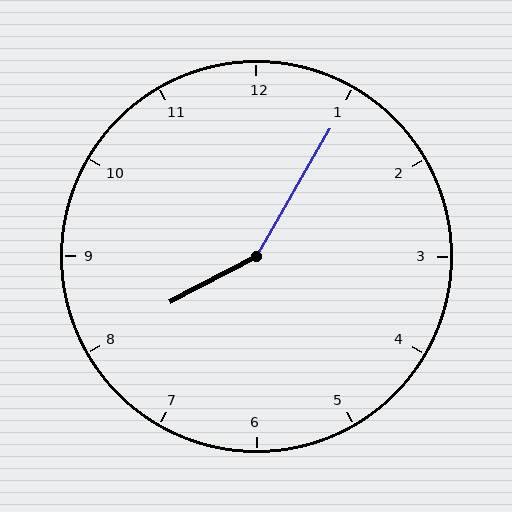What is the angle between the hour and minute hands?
Approximately 148 degrees.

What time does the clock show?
8:05.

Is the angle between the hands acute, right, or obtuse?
It is obtuse.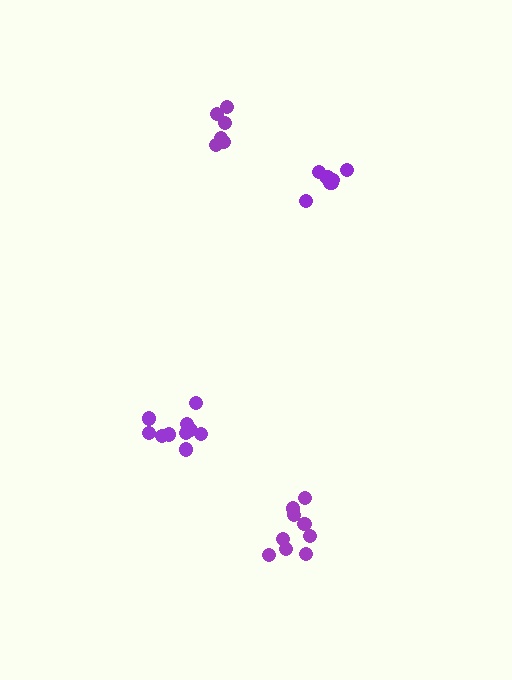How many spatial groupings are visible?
There are 4 spatial groupings.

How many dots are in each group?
Group 1: 11 dots, Group 2: 6 dots, Group 3: 9 dots, Group 4: 8 dots (34 total).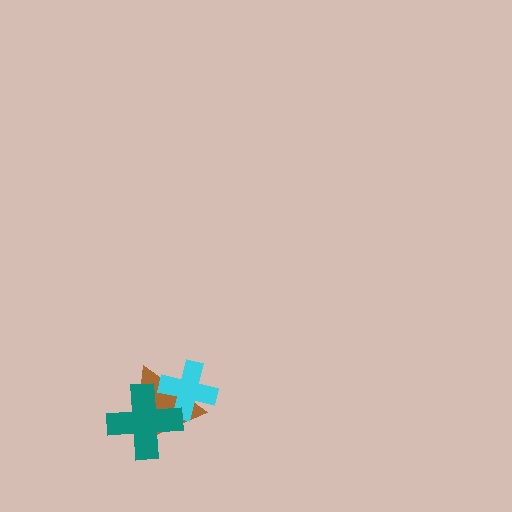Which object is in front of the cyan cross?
The teal cross is in front of the cyan cross.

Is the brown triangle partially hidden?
Yes, it is partially covered by another shape.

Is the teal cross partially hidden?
No, no other shape covers it.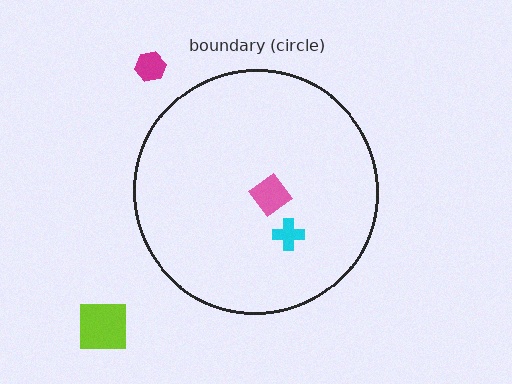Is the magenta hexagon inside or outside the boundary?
Outside.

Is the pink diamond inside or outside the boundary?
Inside.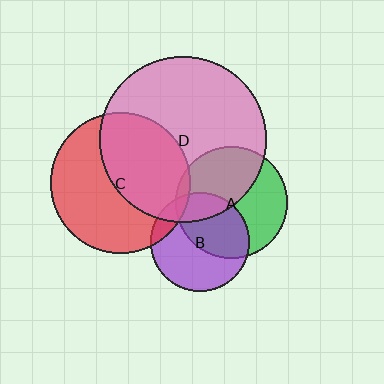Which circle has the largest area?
Circle D (pink).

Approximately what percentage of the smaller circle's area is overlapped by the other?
Approximately 45%.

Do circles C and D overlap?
Yes.